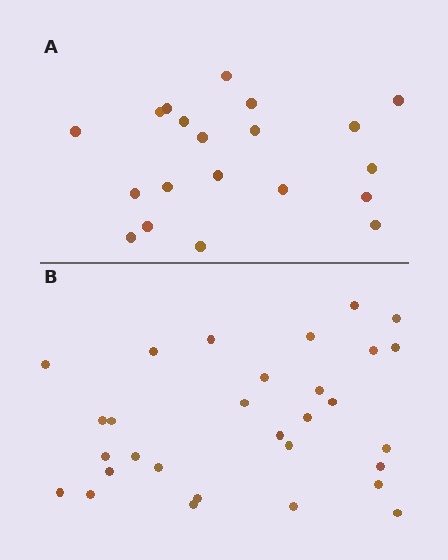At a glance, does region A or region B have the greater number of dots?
Region B (the bottom region) has more dots.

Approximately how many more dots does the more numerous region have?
Region B has roughly 10 or so more dots than region A.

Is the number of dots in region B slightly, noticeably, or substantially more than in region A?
Region B has substantially more. The ratio is roughly 1.5 to 1.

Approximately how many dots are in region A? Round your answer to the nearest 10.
About 20 dots.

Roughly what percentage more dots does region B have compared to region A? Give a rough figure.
About 50% more.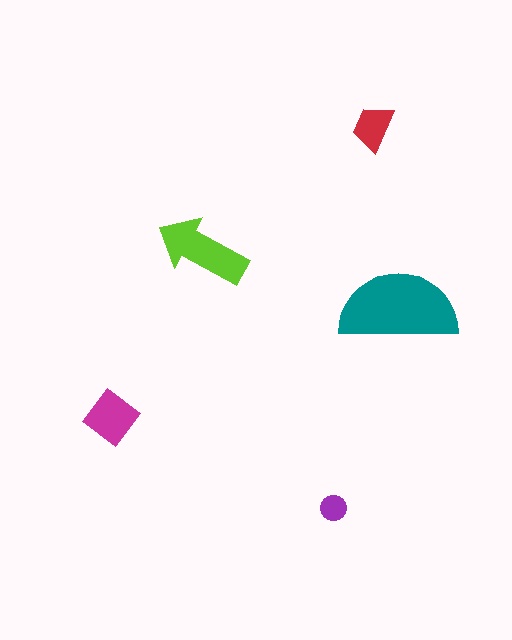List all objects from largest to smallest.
The teal semicircle, the lime arrow, the magenta diamond, the red trapezoid, the purple circle.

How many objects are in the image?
There are 5 objects in the image.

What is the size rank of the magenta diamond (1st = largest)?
3rd.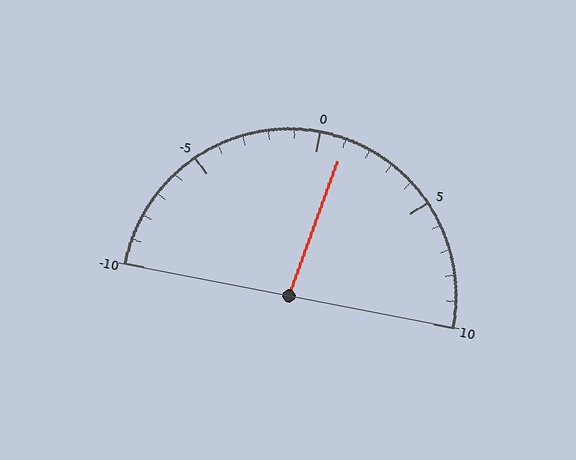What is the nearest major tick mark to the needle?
The nearest major tick mark is 0.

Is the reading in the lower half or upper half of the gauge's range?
The reading is in the upper half of the range (-10 to 10).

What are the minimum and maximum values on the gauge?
The gauge ranges from -10 to 10.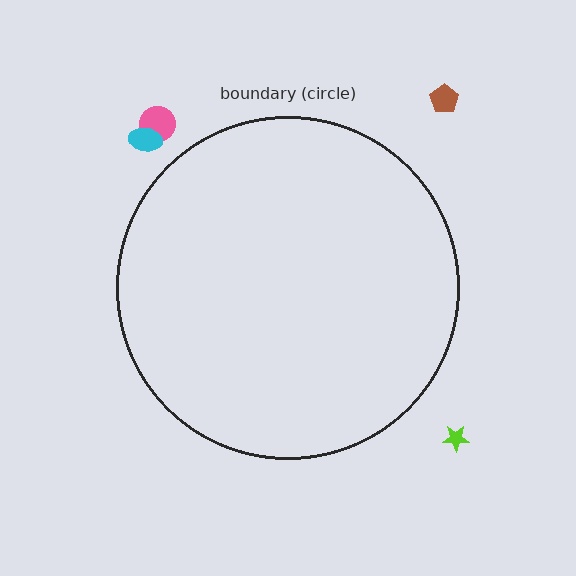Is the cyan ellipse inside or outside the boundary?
Outside.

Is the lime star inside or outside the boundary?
Outside.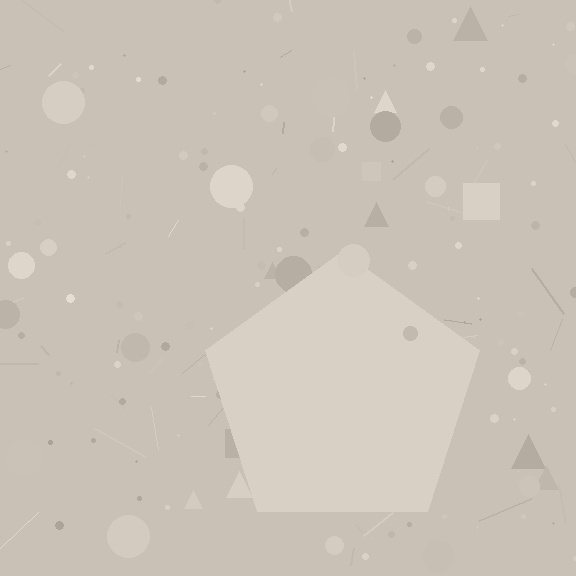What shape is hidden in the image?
A pentagon is hidden in the image.